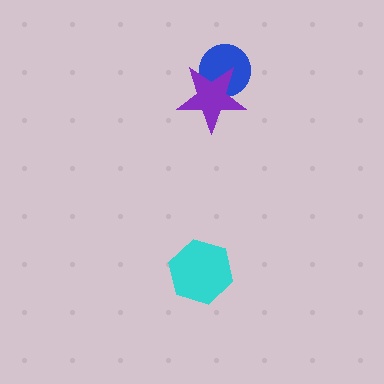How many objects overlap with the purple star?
1 object overlaps with the purple star.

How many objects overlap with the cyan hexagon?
0 objects overlap with the cyan hexagon.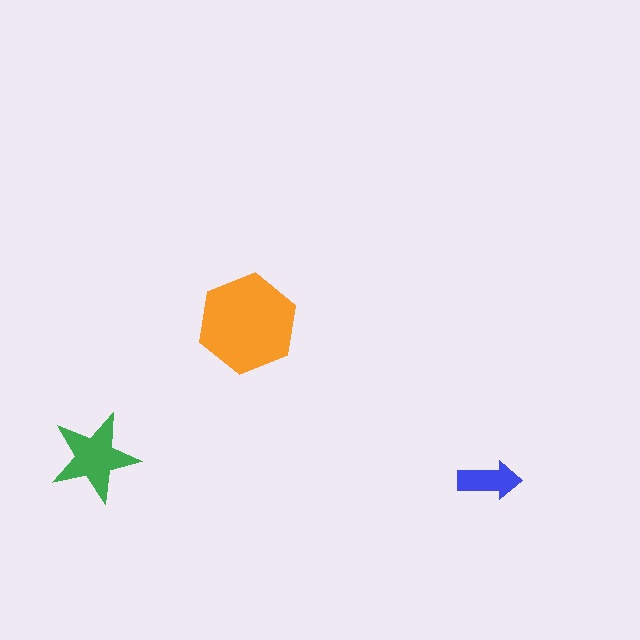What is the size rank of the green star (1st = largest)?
2nd.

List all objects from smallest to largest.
The blue arrow, the green star, the orange hexagon.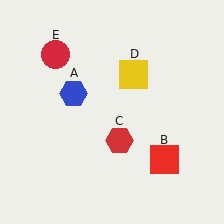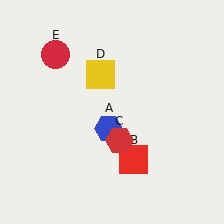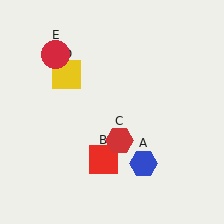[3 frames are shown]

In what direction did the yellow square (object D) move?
The yellow square (object D) moved left.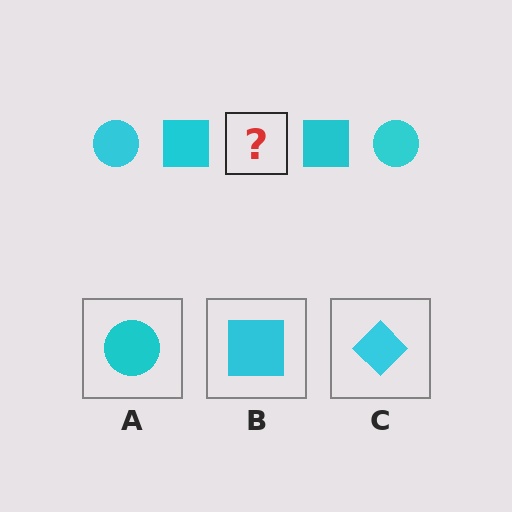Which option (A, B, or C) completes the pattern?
A.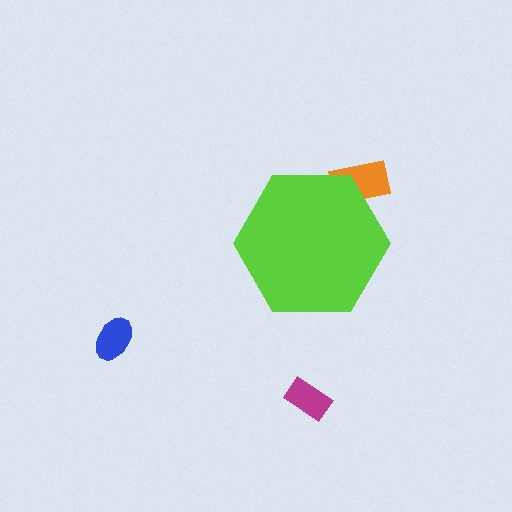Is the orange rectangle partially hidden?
Yes, the orange rectangle is partially hidden behind the lime hexagon.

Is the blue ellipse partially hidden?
No, the blue ellipse is fully visible.